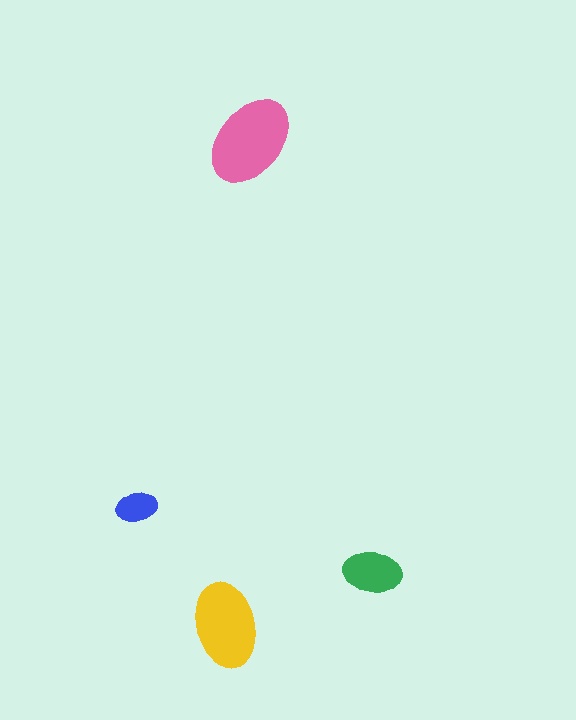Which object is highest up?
The pink ellipse is topmost.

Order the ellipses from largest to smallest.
the pink one, the yellow one, the green one, the blue one.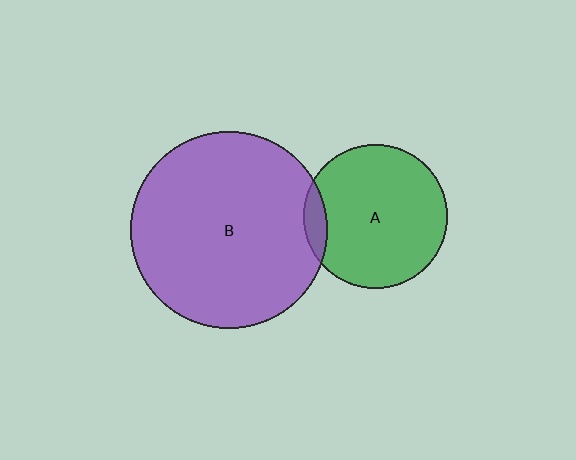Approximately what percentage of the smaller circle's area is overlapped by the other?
Approximately 10%.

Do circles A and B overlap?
Yes.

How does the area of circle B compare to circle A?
Approximately 1.9 times.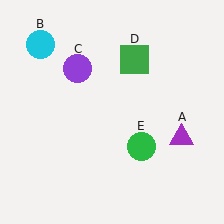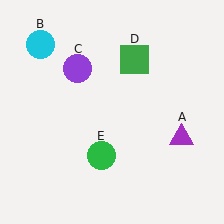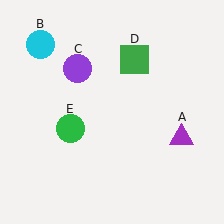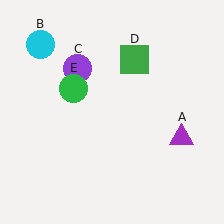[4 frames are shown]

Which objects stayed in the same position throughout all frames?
Purple triangle (object A) and cyan circle (object B) and purple circle (object C) and green square (object D) remained stationary.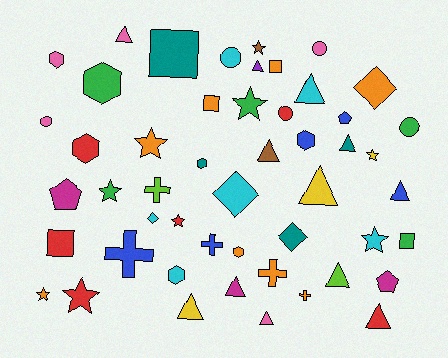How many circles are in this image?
There are 5 circles.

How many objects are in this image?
There are 50 objects.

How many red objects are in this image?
There are 6 red objects.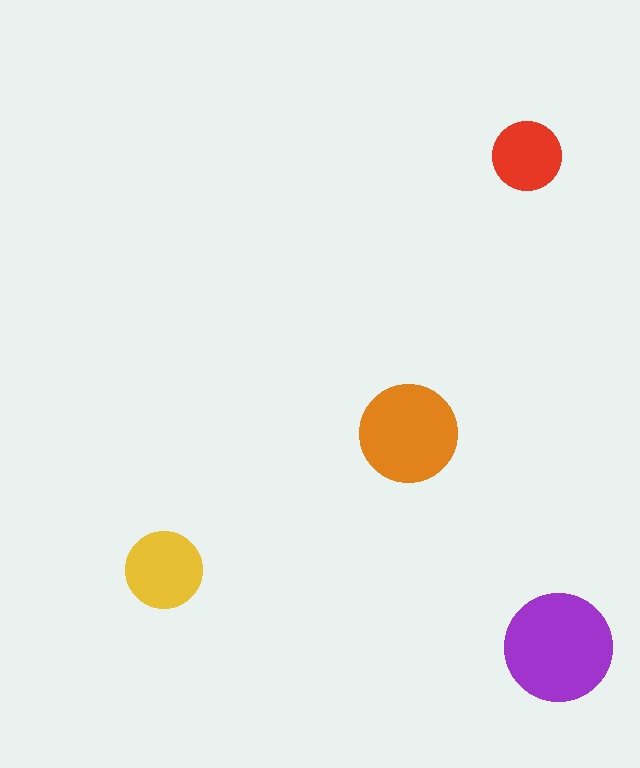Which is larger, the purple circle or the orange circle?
The purple one.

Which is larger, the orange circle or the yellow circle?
The orange one.